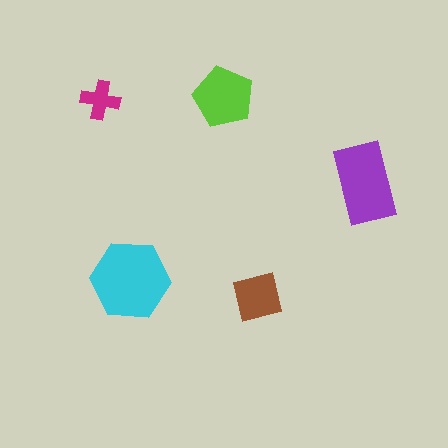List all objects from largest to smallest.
The cyan hexagon, the purple rectangle, the lime pentagon, the brown square, the magenta cross.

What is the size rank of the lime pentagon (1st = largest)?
3rd.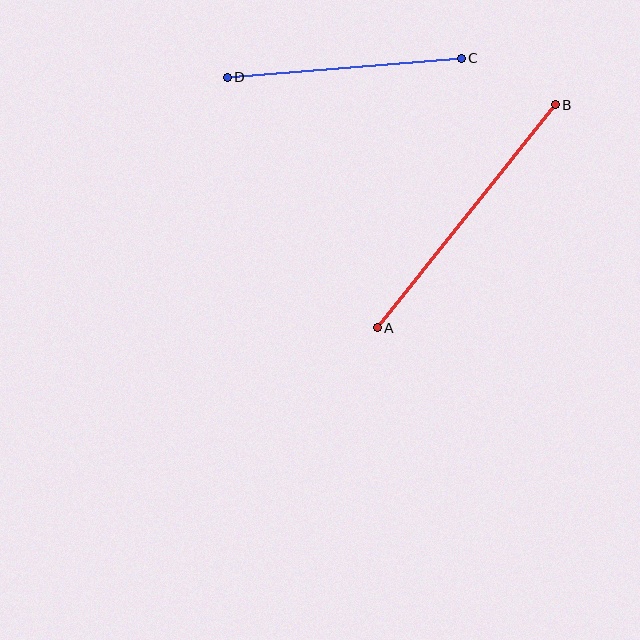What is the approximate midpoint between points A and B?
The midpoint is at approximately (466, 216) pixels.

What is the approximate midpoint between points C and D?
The midpoint is at approximately (344, 68) pixels.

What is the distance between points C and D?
The distance is approximately 234 pixels.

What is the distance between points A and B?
The distance is approximately 285 pixels.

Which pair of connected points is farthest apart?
Points A and B are farthest apart.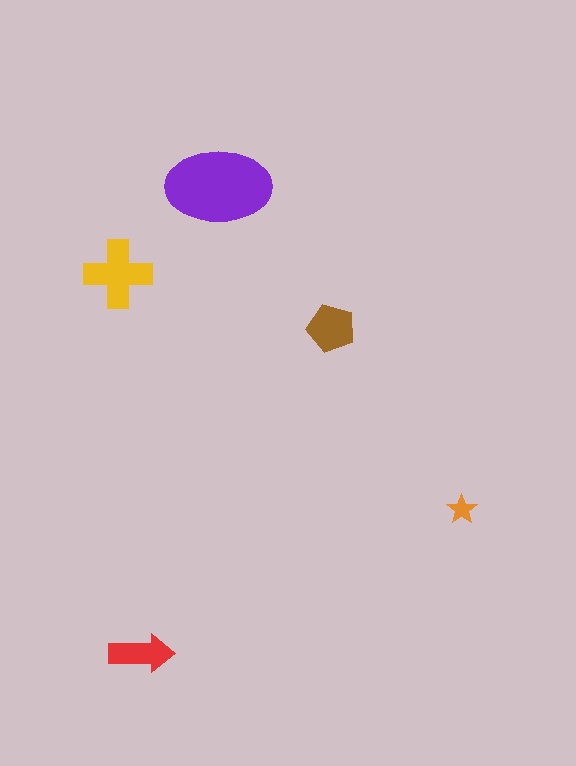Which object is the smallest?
The orange star.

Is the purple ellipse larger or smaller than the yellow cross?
Larger.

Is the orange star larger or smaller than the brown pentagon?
Smaller.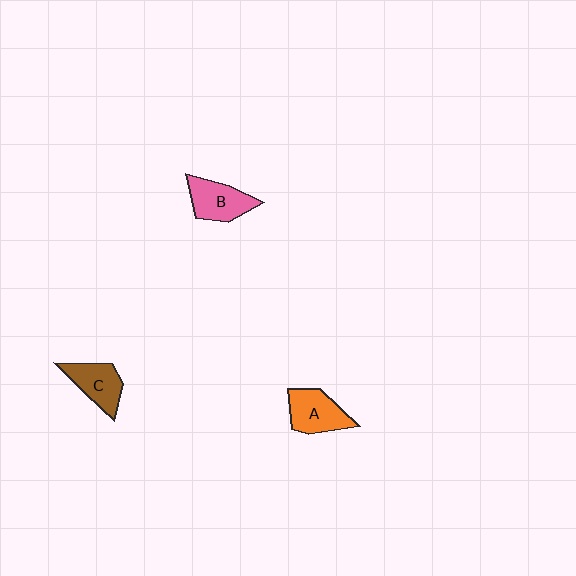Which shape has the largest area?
Shape A (orange).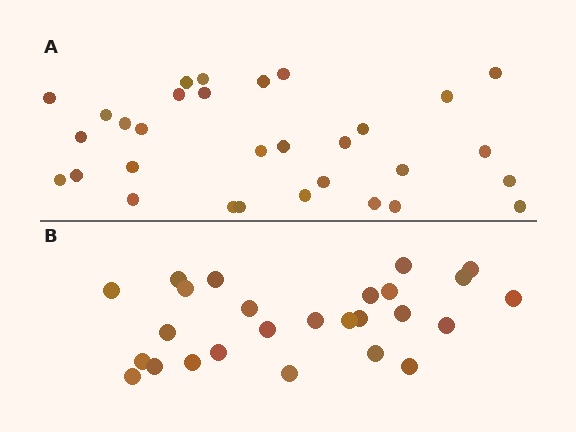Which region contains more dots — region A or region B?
Region A (the top region) has more dots.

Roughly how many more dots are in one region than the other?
Region A has about 5 more dots than region B.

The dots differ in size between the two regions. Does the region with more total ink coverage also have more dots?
No. Region B has more total ink coverage because its dots are larger, but region A actually contains more individual dots. Total area can be misleading — the number of items is what matters here.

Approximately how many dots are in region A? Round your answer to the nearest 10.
About 30 dots. (The exact count is 31, which rounds to 30.)